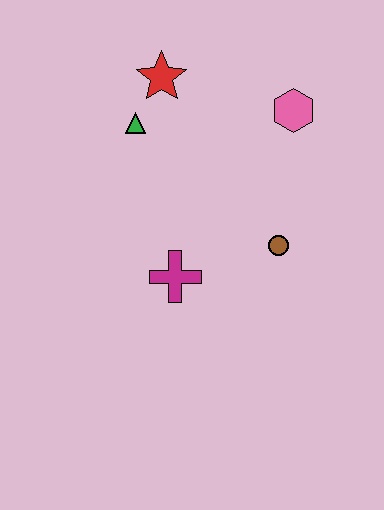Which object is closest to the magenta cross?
The brown circle is closest to the magenta cross.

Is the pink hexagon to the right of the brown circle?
Yes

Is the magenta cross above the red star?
No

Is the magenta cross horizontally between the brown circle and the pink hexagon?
No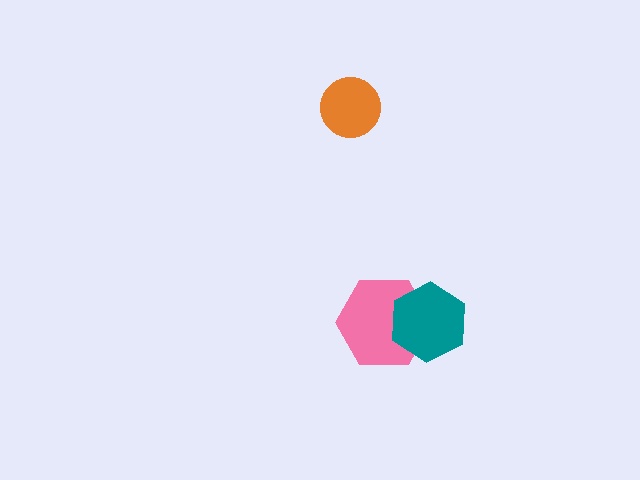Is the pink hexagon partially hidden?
Yes, it is partially covered by another shape.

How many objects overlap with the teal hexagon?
1 object overlaps with the teal hexagon.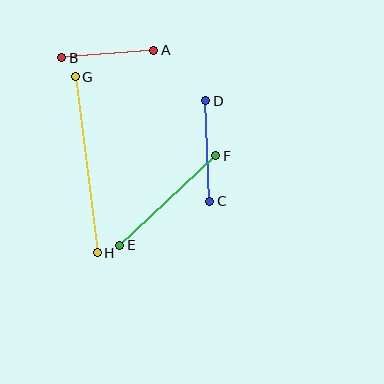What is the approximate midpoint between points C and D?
The midpoint is at approximately (208, 151) pixels.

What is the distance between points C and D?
The distance is approximately 100 pixels.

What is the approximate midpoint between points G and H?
The midpoint is at approximately (86, 165) pixels.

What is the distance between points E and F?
The distance is approximately 131 pixels.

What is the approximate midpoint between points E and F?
The midpoint is at approximately (168, 201) pixels.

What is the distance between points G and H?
The distance is approximately 178 pixels.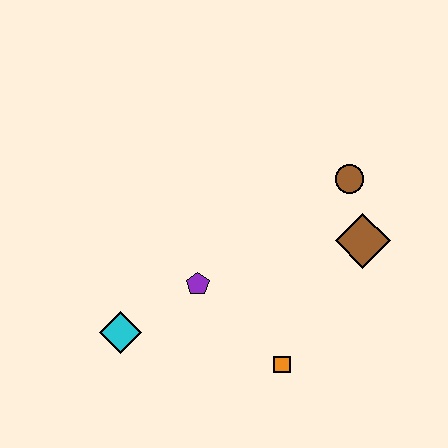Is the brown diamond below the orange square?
No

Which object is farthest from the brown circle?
The cyan diamond is farthest from the brown circle.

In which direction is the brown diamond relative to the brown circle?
The brown diamond is below the brown circle.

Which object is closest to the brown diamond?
The brown circle is closest to the brown diamond.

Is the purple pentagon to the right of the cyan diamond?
Yes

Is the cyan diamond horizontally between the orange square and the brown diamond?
No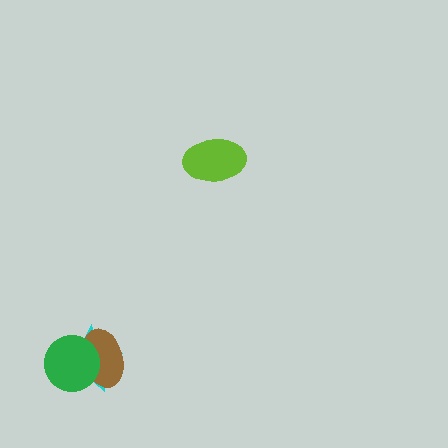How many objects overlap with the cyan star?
2 objects overlap with the cyan star.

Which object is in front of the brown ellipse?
The green circle is in front of the brown ellipse.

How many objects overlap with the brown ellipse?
2 objects overlap with the brown ellipse.